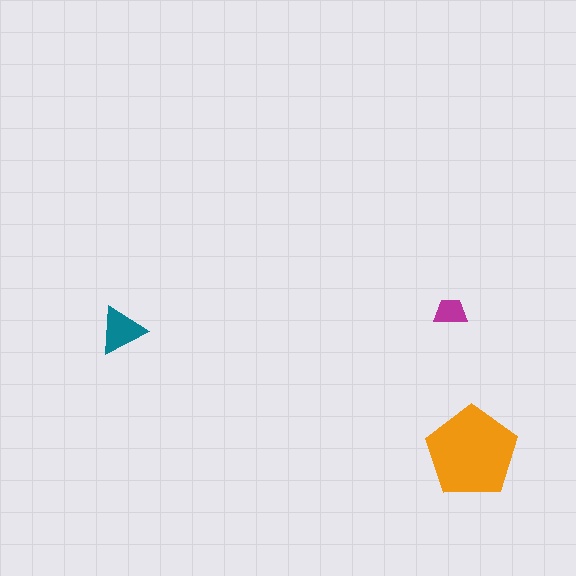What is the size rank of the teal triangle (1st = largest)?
2nd.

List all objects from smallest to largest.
The magenta trapezoid, the teal triangle, the orange pentagon.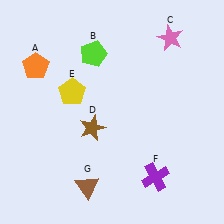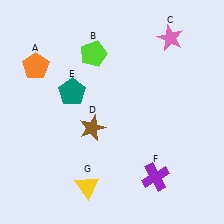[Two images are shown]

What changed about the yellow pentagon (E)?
In Image 1, E is yellow. In Image 2, it changed to teal.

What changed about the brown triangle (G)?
In Image 1, G is brown. In Image 2, it changed to yellow.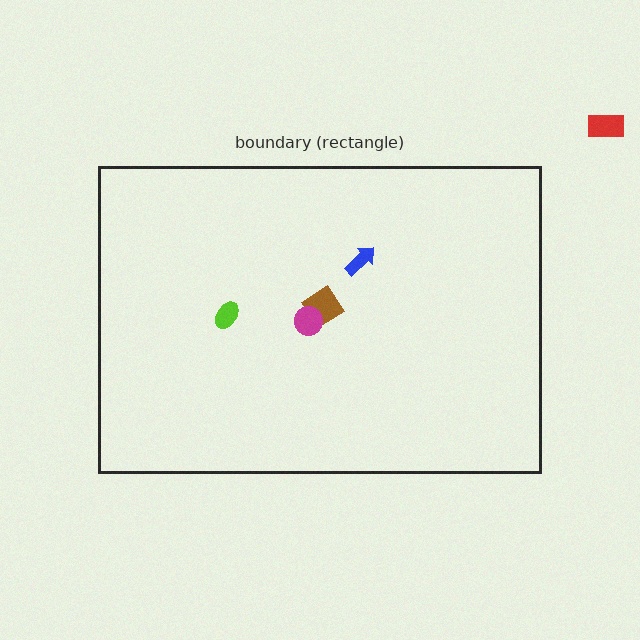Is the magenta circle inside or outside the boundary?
Inside.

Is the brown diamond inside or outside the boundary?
Inside.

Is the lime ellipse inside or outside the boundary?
Inside.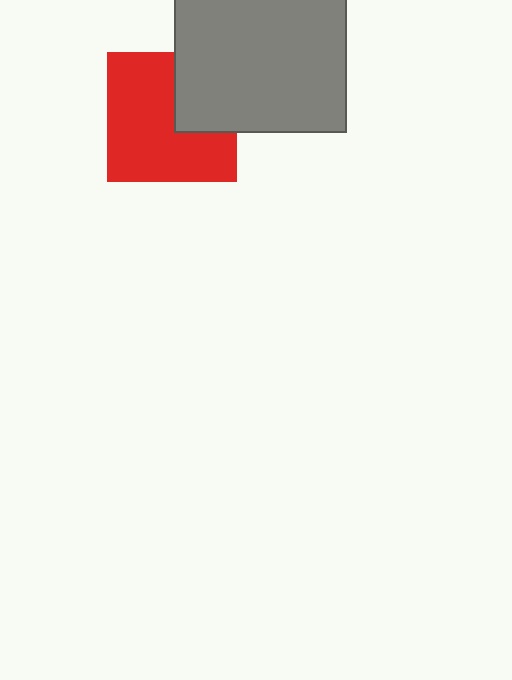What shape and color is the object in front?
The object in front is a gray square.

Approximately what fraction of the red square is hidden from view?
Roughly 31% of the red square is hidden behind the gray square.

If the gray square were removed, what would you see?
You would see the complete red square.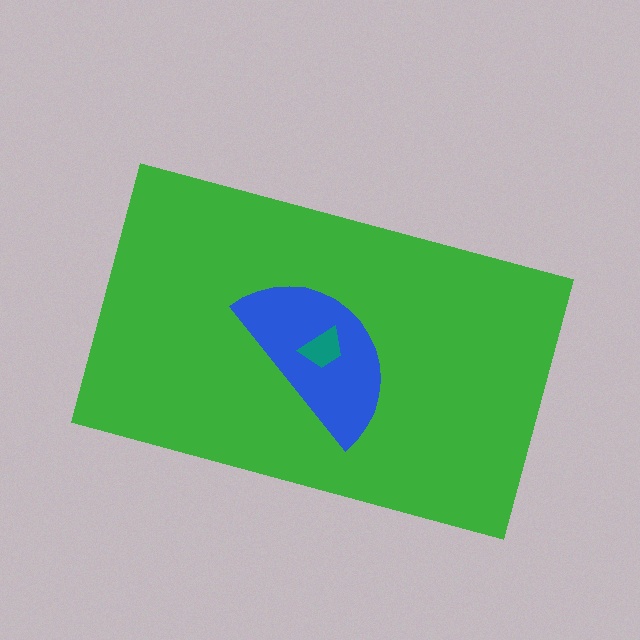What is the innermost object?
The teal trapezoid.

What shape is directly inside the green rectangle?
The blue semicircle.